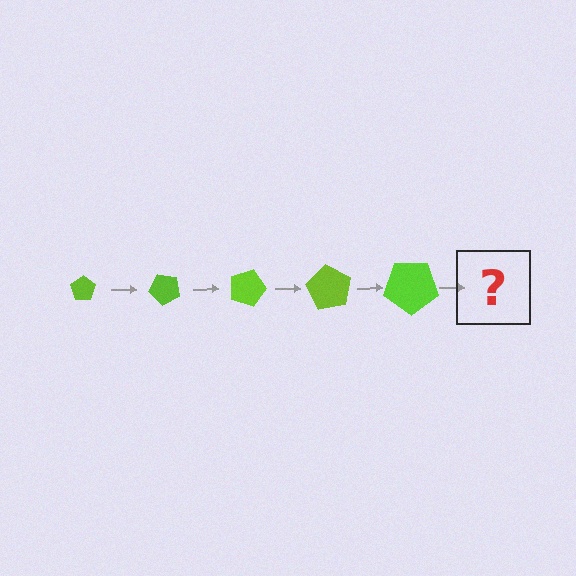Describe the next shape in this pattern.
It should be a pentagon, larger than the previous one and rotated 225 degrees from the start.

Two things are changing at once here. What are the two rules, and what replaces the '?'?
The two rules are that the pentagon grows larger each step and it rotates 45 degrees each step. The '?' should be a pentagon, larger than the previous one and rotated 225 degrees from the start.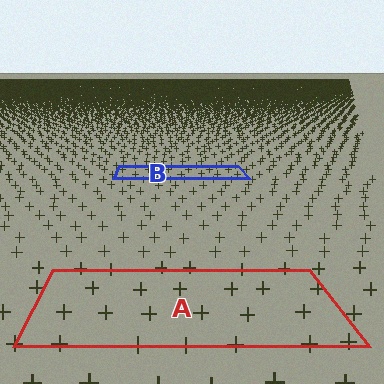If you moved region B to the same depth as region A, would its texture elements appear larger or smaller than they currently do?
They would appear larger. At a closer depth, the same texture elements are projected at a bigger on-screen size.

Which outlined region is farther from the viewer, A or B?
Region B is farther from the viewer — the texture elements inside it appear smaller and more densely packed.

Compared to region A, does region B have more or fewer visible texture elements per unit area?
Region B has more texture elements per unit area — they are packed more densely because it is farther away.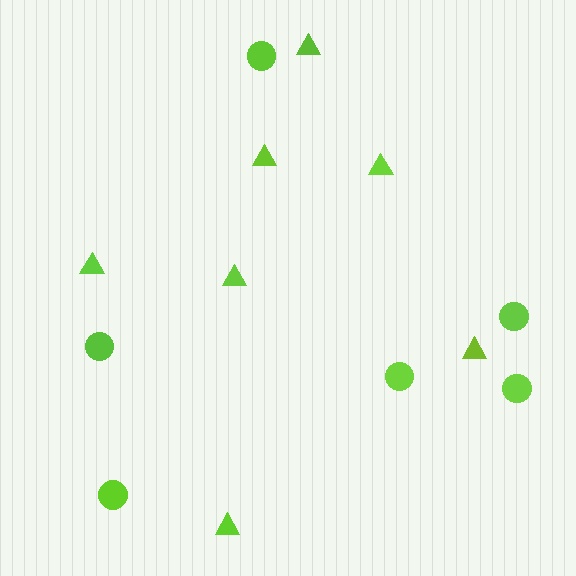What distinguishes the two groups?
There are 2 groups: one group of triangles (7) and one group of circles (6).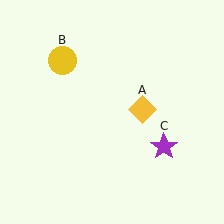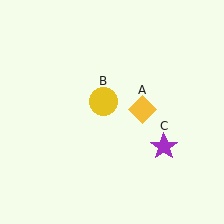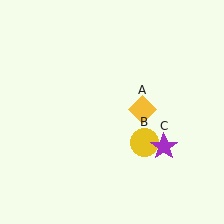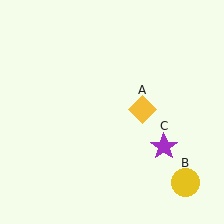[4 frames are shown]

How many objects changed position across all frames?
1 object changed position: yellow circle (object B).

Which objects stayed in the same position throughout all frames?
Yellow diamond (object A) and purple star (object C) remained stationary.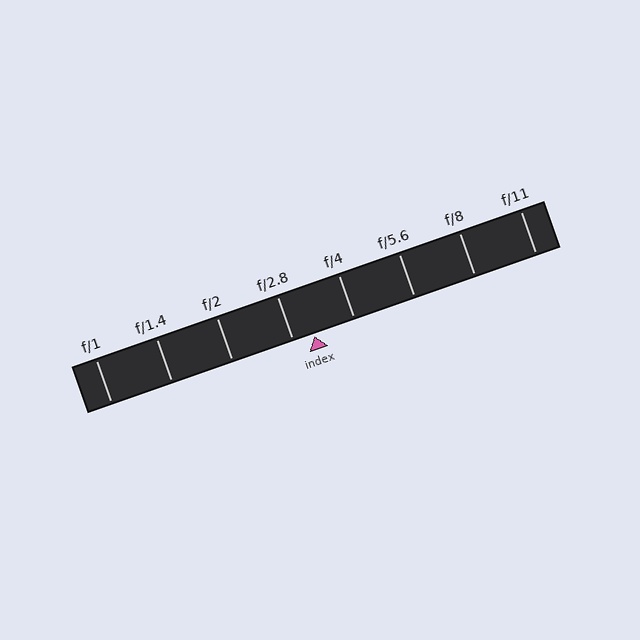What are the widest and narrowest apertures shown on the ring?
The widest aperture shown is f/1 and the narrowest is f/11.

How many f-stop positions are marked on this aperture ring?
There are 8 f-stop positions marked.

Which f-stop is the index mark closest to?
The index mark is closest to f/2.8.